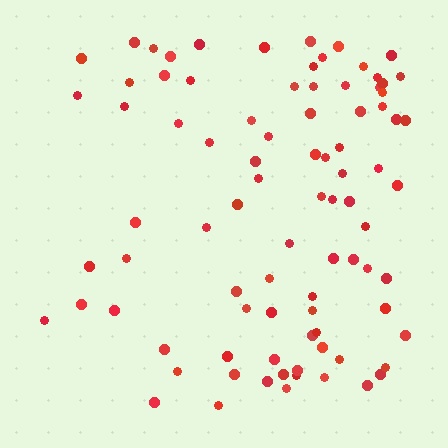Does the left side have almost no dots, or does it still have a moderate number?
Still a moderate number, just noticeably fewer than the right.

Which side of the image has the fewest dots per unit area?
The left.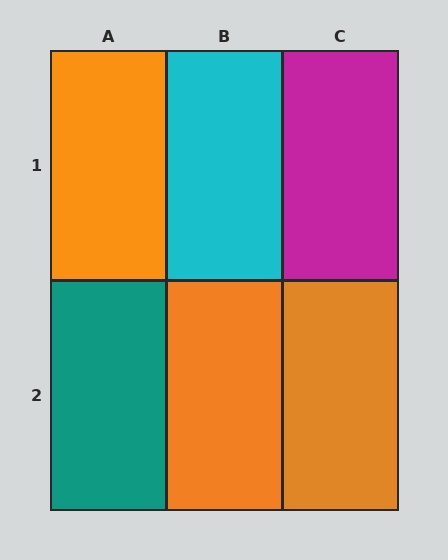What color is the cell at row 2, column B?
Orange.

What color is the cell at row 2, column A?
Teal.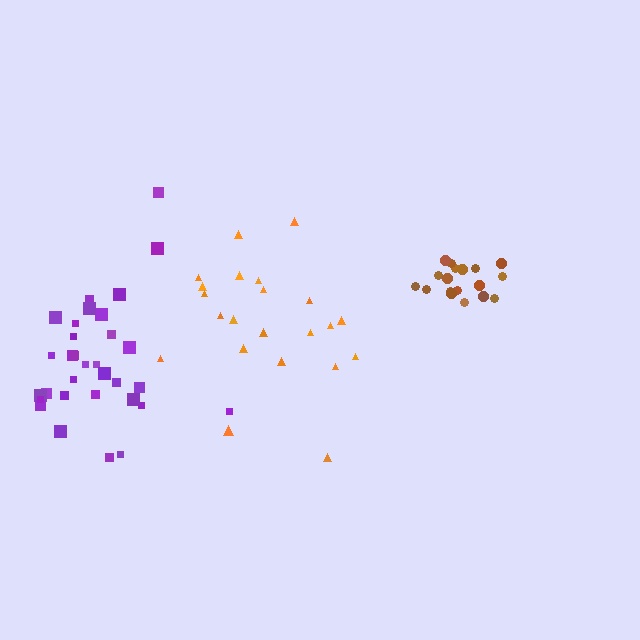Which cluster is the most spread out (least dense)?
Orange.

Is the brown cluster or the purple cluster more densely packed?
Brown.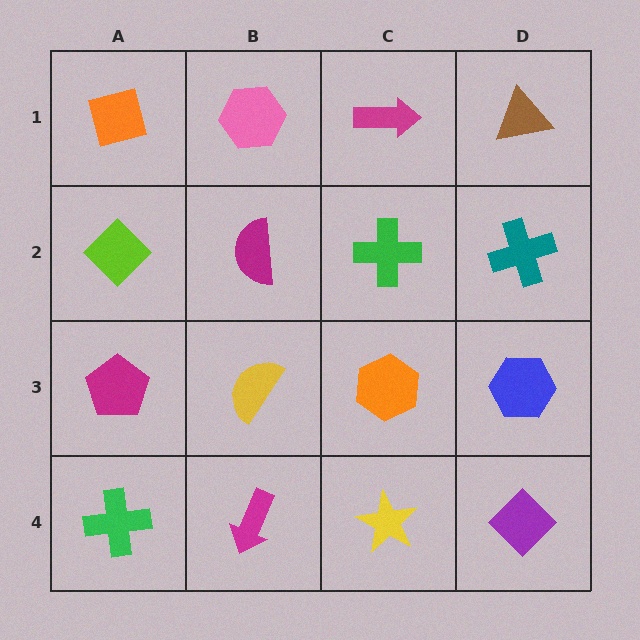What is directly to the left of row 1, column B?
An orange square.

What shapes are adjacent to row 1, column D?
A teal cross (row 2, column D), a magenta arrow (row 1, column C).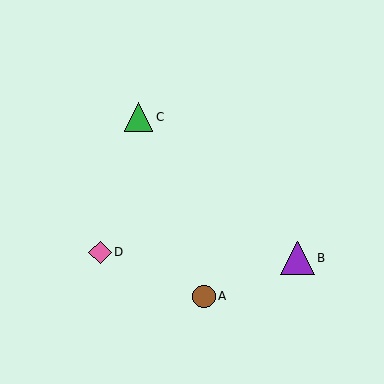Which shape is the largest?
The purple triangle (labeled B) is the largest.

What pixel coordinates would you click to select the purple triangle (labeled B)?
Click at (297, 258) to select the purple triangle B.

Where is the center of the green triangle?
The center of the green triangle is at (138, 117).